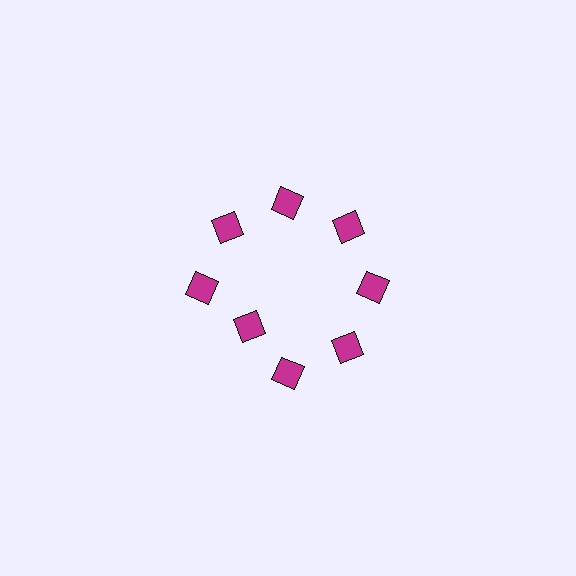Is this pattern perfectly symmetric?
No. The 8 magenta diamonds are arranged in a ring, but one element near the 8 o'clock position is pulled inward toward the center, breaking the 8-fold rotational symmetry.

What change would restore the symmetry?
The symmetry would be restored by moving it outward, back onto the ring so that all 8 diamonds sit at equal angles and equal distance from the center.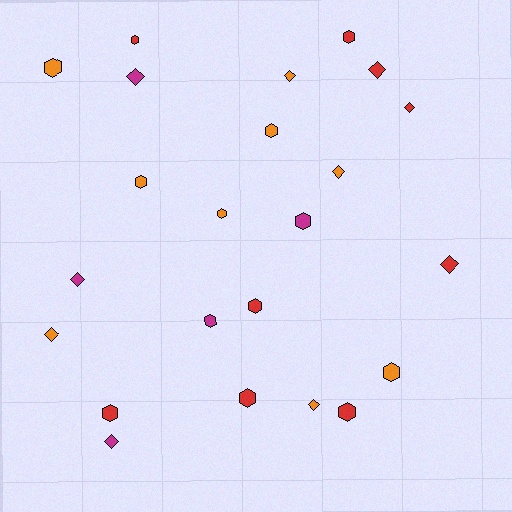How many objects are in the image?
There are 23 objects.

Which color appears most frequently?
Red, with 9 objects.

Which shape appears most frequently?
Hexagon, with 13 objects.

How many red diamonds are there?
There are 3 red diamonds.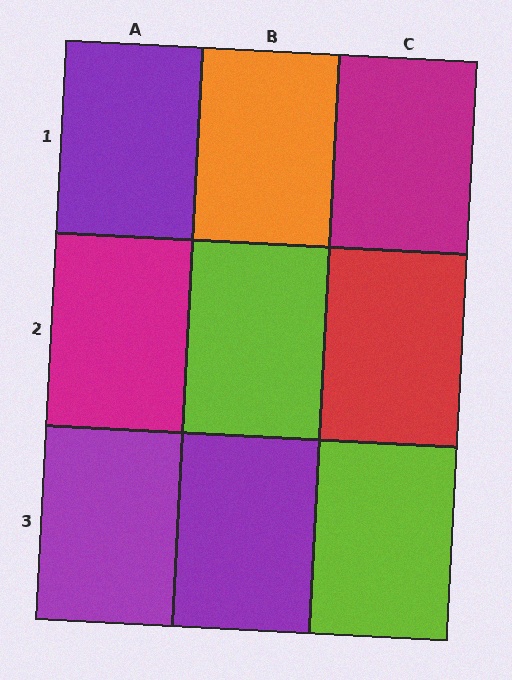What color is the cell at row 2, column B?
Lime.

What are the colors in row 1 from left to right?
Purple, orange, magenta.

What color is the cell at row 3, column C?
Lime.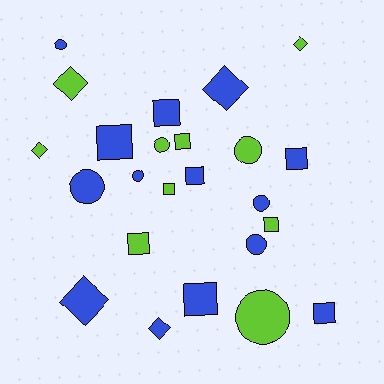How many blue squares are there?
There are 6 blue squares.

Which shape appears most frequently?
Square, with 10 objects.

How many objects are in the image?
There are 24 objects.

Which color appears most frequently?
Blue, with 14 objects.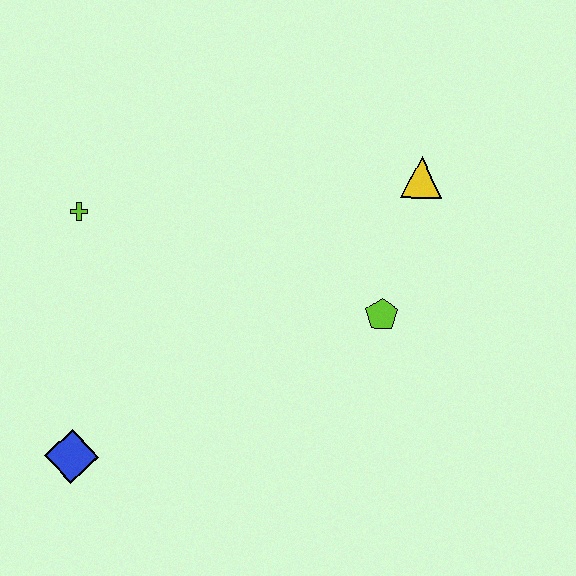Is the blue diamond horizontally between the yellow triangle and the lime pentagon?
No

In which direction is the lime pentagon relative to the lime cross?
The lime pentagon is to the right of the lime cross.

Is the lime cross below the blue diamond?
No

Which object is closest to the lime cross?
The blue diamond is closest to the lime cross.